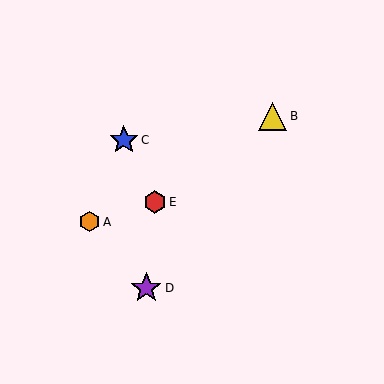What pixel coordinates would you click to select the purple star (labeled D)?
Click at (146, 288) to select the purple star D.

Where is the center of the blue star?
The center of the blue star is at (124, 140).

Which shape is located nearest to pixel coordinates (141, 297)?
The purple star (labeled D) at (146, 288) is nearest to that location.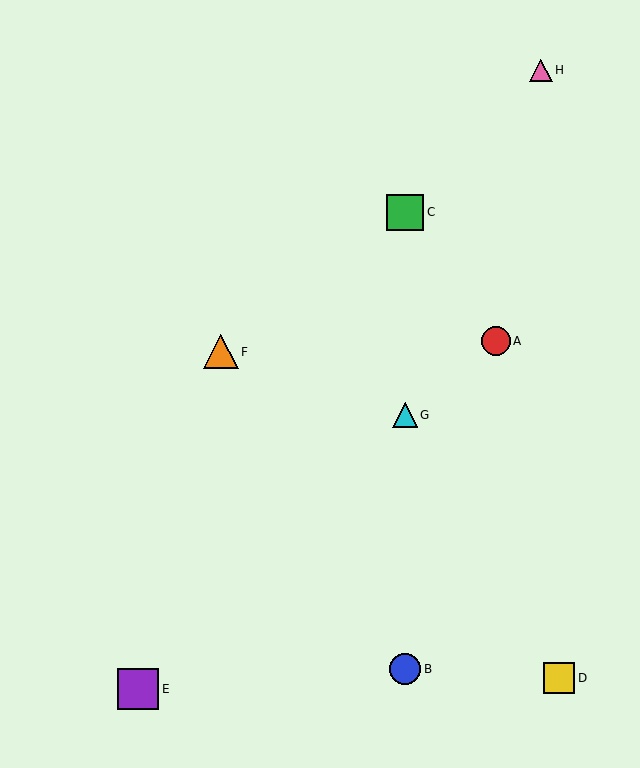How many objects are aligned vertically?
3 objects (B, C, G) are aligned vertically.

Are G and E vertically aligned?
No, G is at x≈405 and E is at x≈138.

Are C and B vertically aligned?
Yes, both are at x≈405.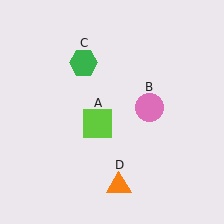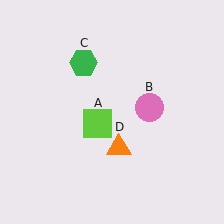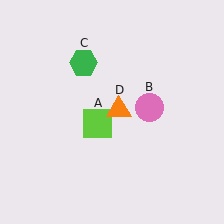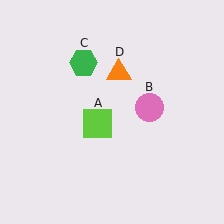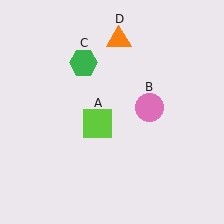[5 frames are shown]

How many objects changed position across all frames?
1 object changed position: orange triangle (object D).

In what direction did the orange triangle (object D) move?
The orange triangle (object D) moved up.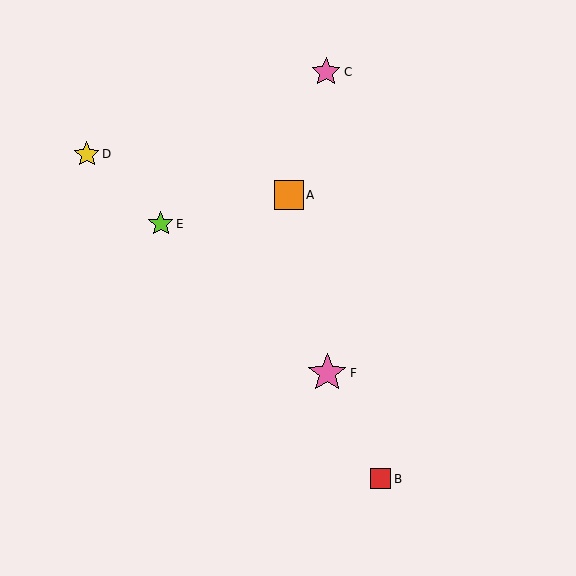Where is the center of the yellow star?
The center of the yellow star is at (87, 154).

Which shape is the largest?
The pink star (labeled F) is the largest.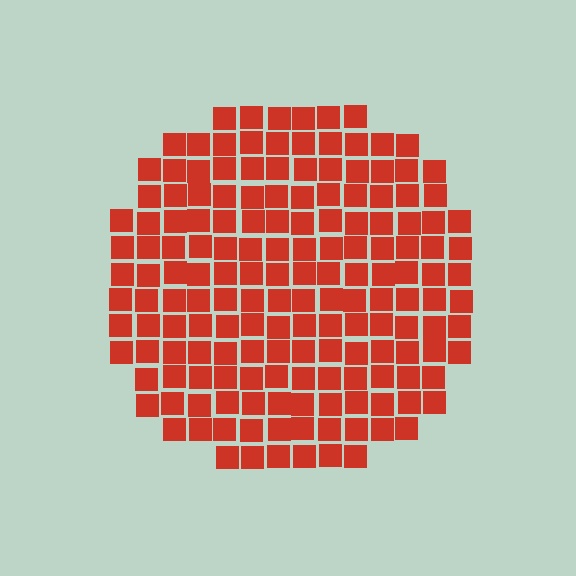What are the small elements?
The small elements are squares.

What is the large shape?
The large shape is a circle.